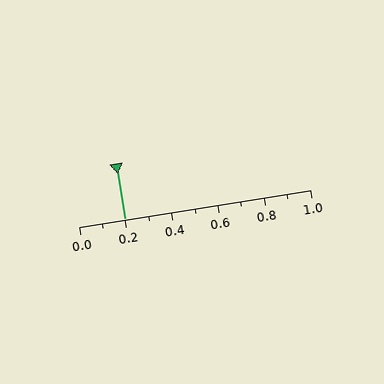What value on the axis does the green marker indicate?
The marker indicates approximately 0.2.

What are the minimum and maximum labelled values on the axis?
The axis runs from 0.0 to 1.0.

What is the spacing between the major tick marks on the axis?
The major ticks are spaced 0.2 apart.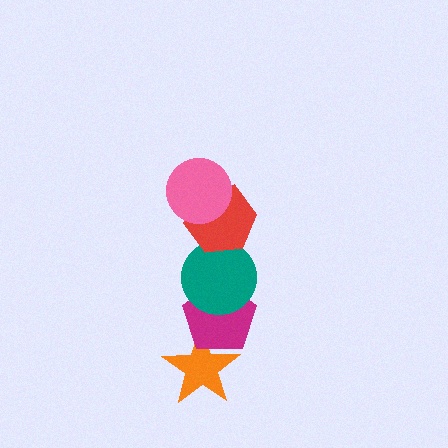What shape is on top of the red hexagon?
The pink circle is on top of the red hexagon.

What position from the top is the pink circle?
The pink circle is 1st from the top.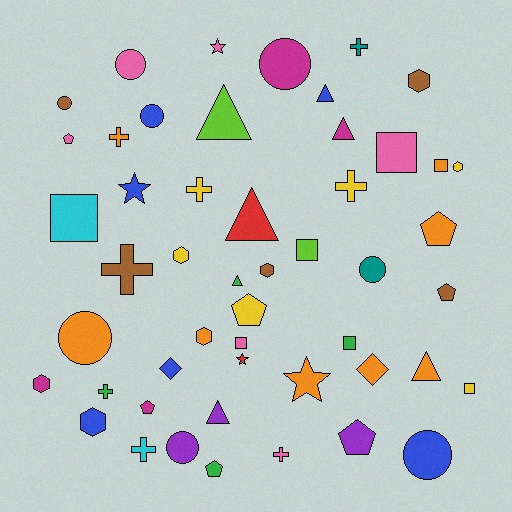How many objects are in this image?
There are 50 objects.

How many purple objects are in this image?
There are 3 purple objects.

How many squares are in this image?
There are 7 squares.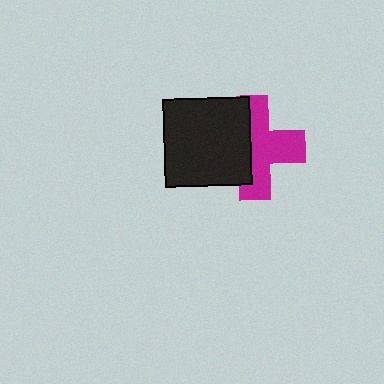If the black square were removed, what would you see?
You would see the complete magenta cross.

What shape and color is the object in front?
The object in front is a black square.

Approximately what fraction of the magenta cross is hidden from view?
Roughly 43% of the magenta cross is hidden behind the black square.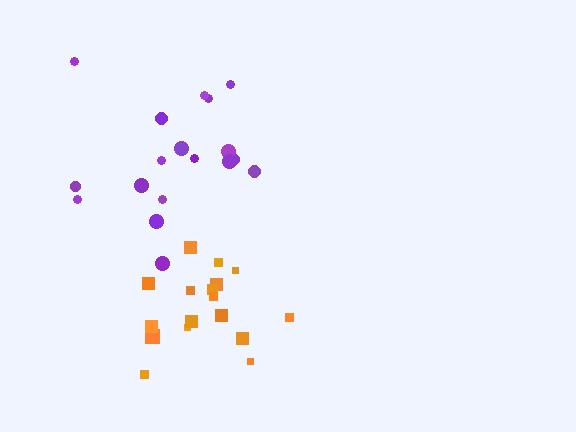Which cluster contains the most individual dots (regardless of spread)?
Purple (18).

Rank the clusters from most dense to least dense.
orange, purple.